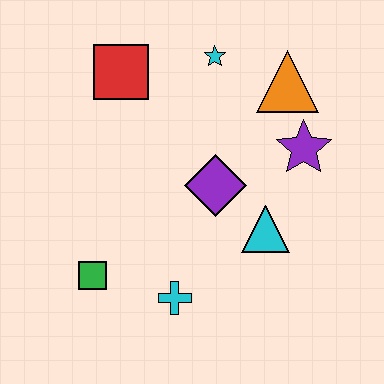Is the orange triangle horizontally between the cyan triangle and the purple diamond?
No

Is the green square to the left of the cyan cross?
Yes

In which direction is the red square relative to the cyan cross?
The red square is above the cyan cross.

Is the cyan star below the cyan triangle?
No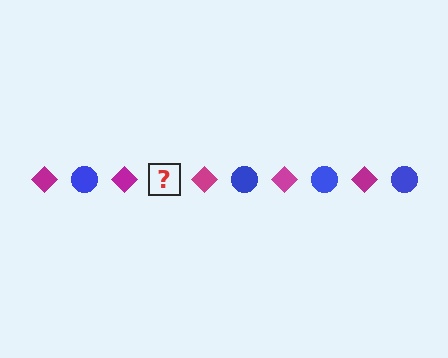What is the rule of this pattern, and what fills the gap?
The rule is that the pattern alternates between magenta diamond and blue circle. The gap should be filled with a blue circle.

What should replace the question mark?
The question mark should be replaced with a blue circle.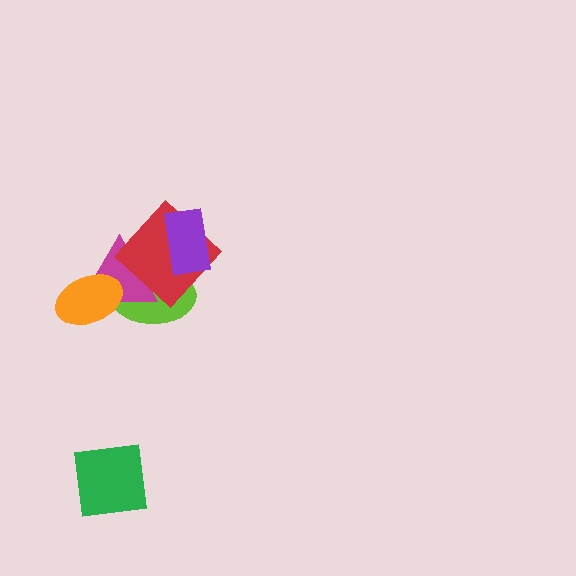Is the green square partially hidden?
No, no other shape covers it.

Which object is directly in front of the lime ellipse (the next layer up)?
The magenta triangle is directly in front of the lime ellipse.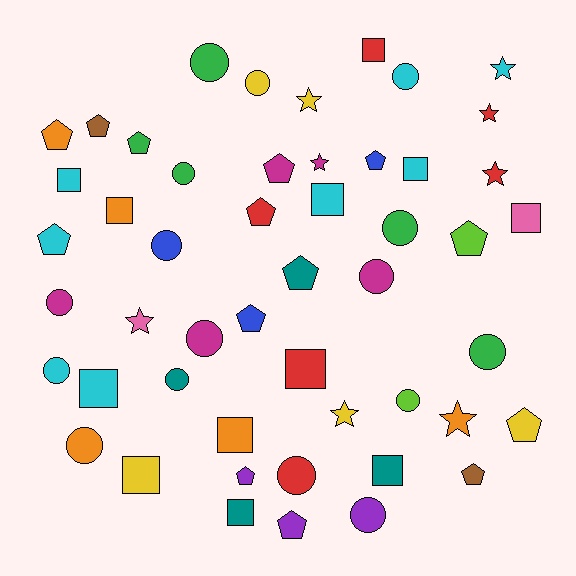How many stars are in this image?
There are 8 stars.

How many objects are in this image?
There are 50 objects.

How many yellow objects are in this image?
There are 5 yellow objects.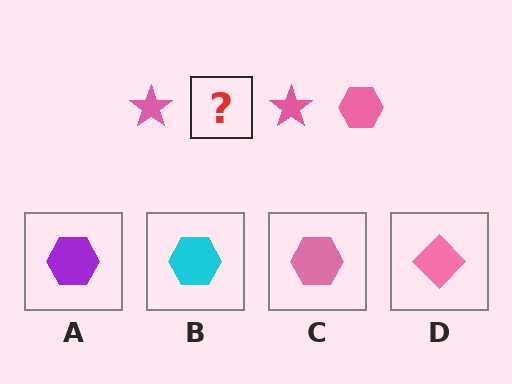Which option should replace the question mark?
Option C.